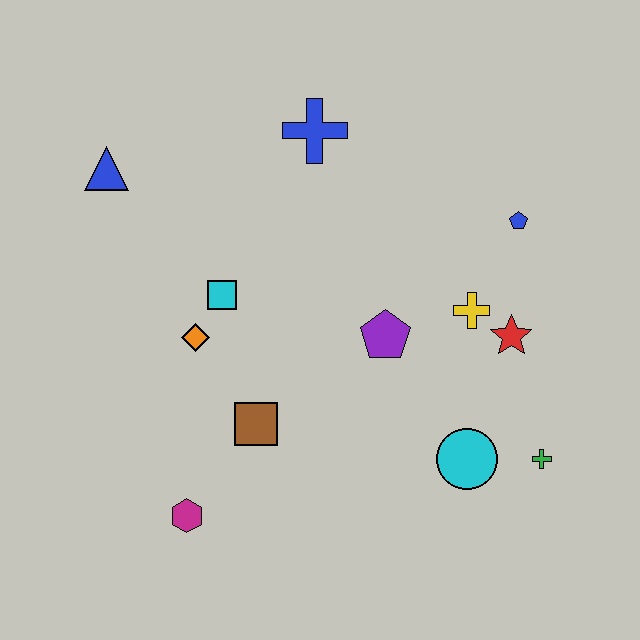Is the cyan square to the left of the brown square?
Yes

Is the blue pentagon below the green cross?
No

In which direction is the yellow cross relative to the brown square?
The yellow cross is to the right of the brown square.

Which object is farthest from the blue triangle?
The green cross is farthest from the blue triangle.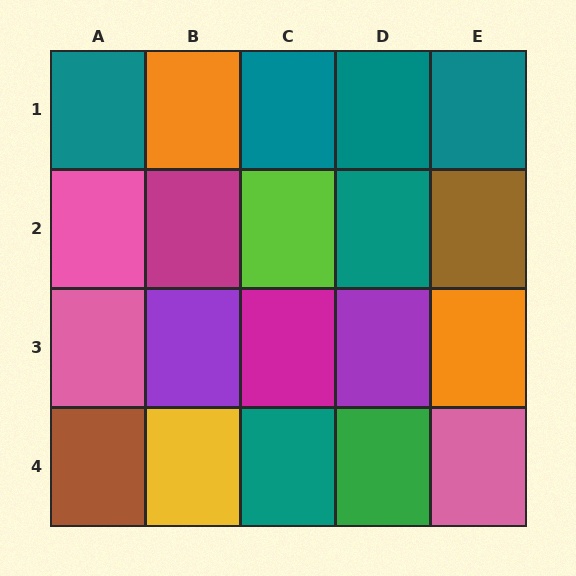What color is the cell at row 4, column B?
Yellow.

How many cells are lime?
1 cell is lime.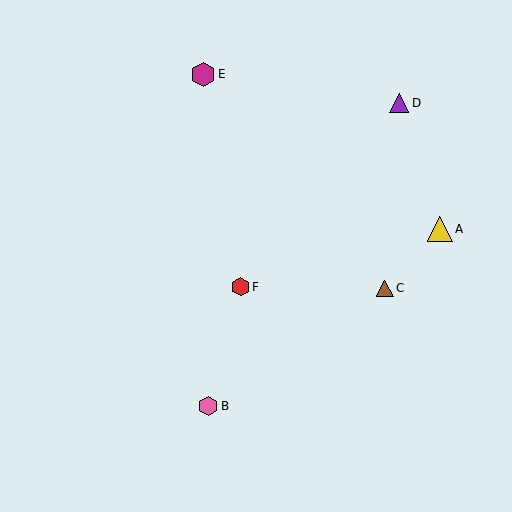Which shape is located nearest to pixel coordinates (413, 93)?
The purple triangle (labeled D) at (399, 103) is nearest to that location.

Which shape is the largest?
The yellow triangle (labeled A) is the largest.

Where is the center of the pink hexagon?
The center of the pink hexagon is at (208, 406).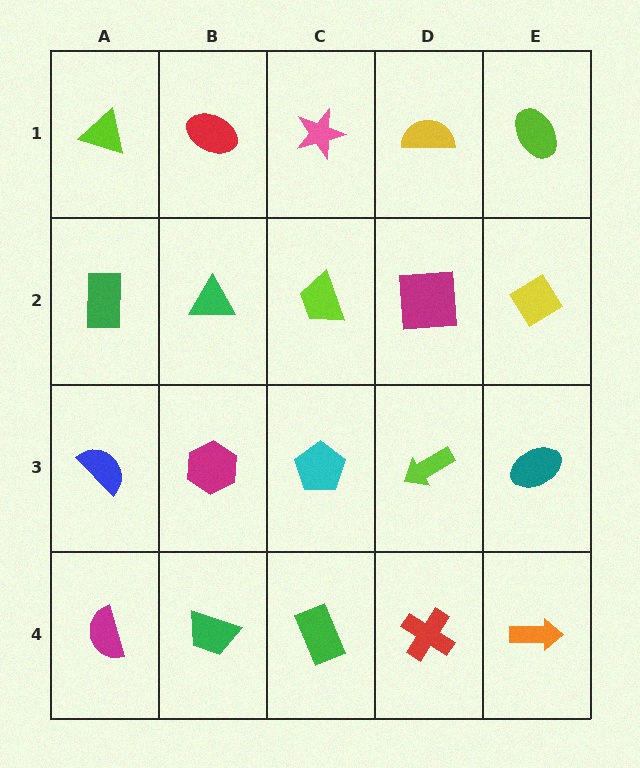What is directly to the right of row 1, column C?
A yellow semicircle.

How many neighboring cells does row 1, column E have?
2.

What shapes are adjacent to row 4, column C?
A cyan pentagon (row 3, column C), a green trapezoid (row 4, column B), a red cross (row 4, column D).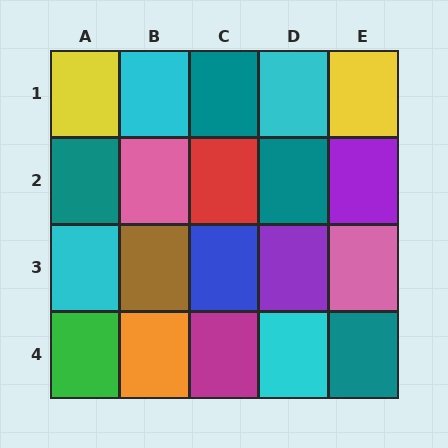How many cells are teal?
4 cells are teal.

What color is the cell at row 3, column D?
Purple.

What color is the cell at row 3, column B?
Brown.